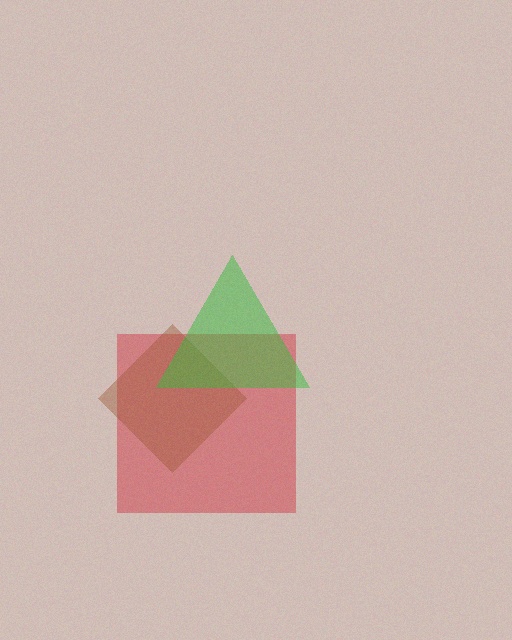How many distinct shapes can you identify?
There are 3 distinct shapes: a red square, a brown diamond, a green triangle.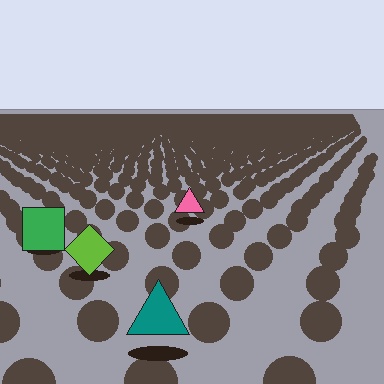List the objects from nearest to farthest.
From nearest to farthest: the teal triangle, the lime diamond, the green square, the pink triangle.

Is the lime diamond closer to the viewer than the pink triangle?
Yes. The lime diamond is closer — you can tell from the texture gradient: the ground texture is coarser near it.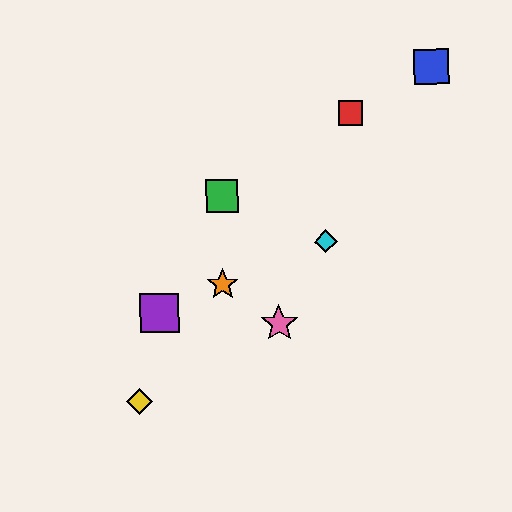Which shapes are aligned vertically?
The green square, the orange star are aligned vertically.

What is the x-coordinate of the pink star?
The pink star is at x≈279.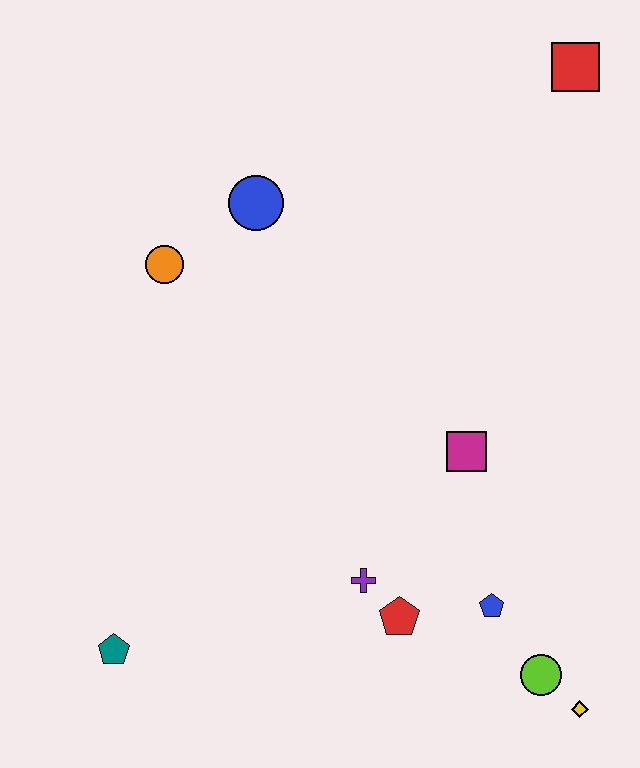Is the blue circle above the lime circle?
Yes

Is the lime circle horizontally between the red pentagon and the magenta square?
No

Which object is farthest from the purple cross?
The red square is farthest from the purple cross.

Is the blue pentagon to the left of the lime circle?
Yes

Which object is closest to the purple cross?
The red pentagon is closest to the purple cross.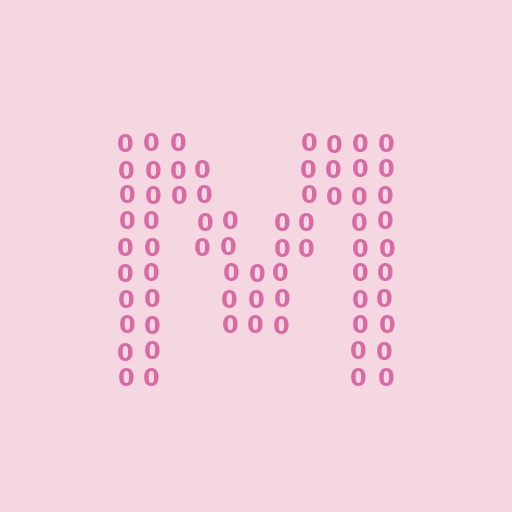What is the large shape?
The large shape is the letter M.